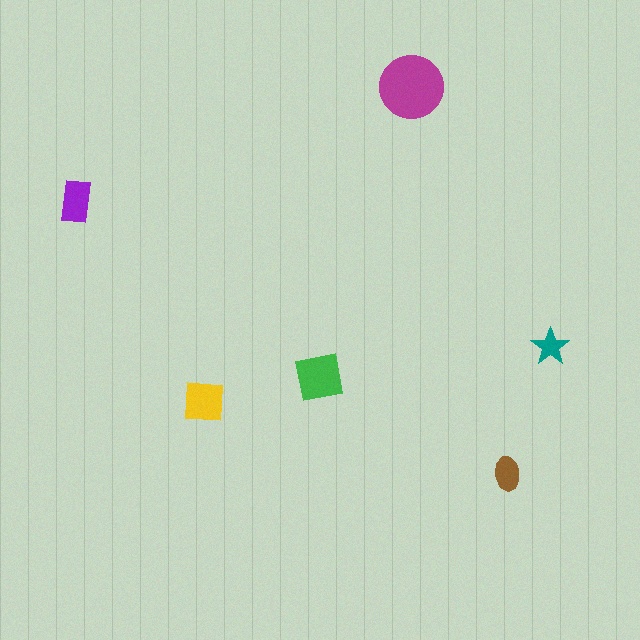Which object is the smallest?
The teal star.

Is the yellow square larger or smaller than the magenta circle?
Smaller.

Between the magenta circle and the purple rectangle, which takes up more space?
The magenta circle.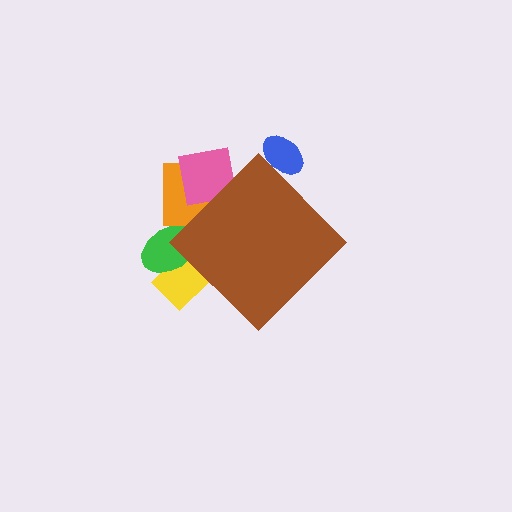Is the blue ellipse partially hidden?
Yes, the blue ellipse is partially hidden behind the brown diamond.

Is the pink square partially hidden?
Yes, the pink square is partially hidden behind the brown diamond.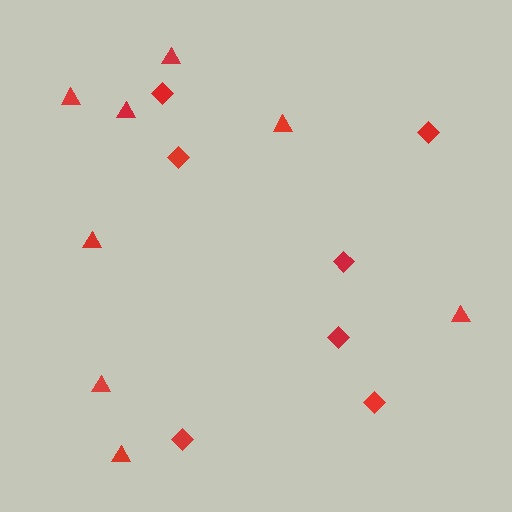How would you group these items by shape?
There are 2 groups: one group of triangles (8) and one group of diamonds (7).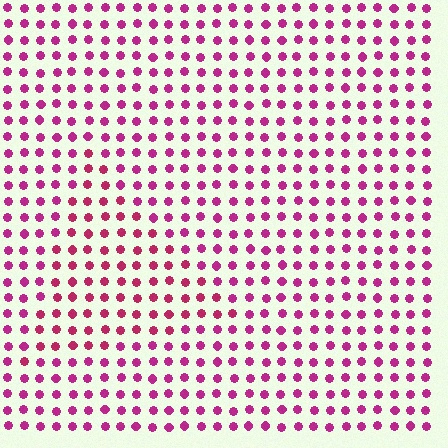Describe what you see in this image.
The image is filled with small magenta elements in a uniform arrangement. A triangle-shaped region is visible where the elements are tinted to a slightly different hue, forming a subtle color boundary.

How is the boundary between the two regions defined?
The boundary is defined purely by a slight shift in hue (about 17 degrees). Spacing, size, and orientation are identical on both sides.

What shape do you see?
I see a triangle.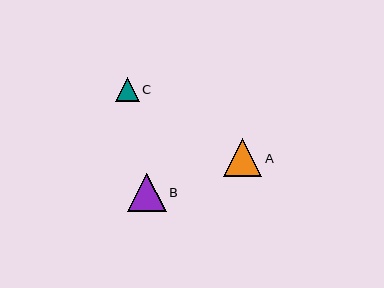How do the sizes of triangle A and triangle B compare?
Triangle A and triangle B are approximately the same size.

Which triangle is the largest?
Triangle A is the largest with a size of approximately 38 pixels.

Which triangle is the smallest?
Triangle C is the smallest with a size of approximately 23 pixels.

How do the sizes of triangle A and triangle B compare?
Triangle A and triangle B are approximately the same size.